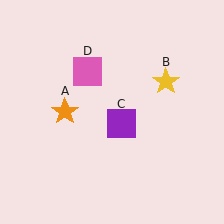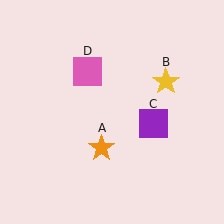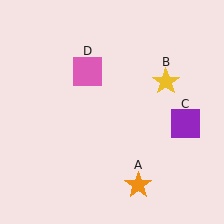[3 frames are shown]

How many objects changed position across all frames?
2 objects changed position: orange star (object A), purple square (object C).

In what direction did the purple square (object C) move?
The purple square (object C) moved right.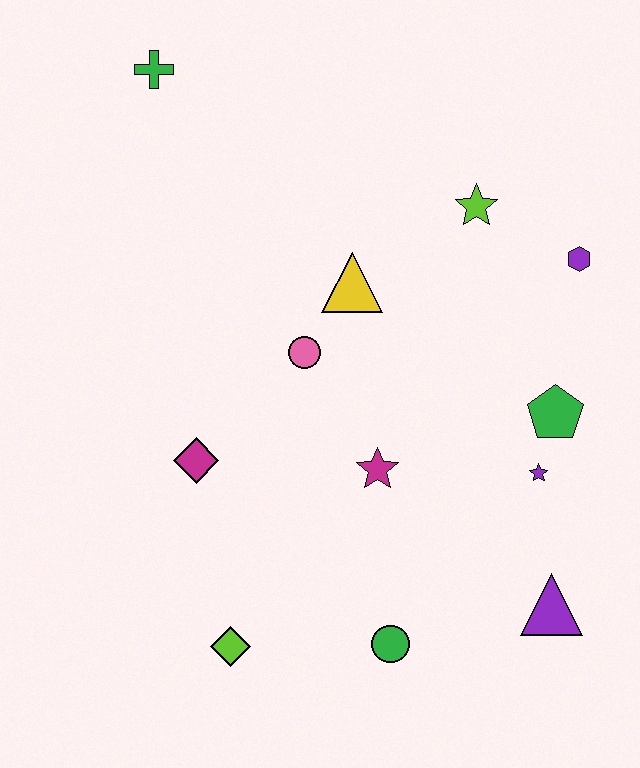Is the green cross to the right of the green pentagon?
No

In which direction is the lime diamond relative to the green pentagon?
The lime diamond is to the left of the green pentagon.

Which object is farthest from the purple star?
The green cross is farthest from the purple star.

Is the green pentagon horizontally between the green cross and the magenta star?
No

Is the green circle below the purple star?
Yes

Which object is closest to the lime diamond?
The green circle is closest to the lime diamond.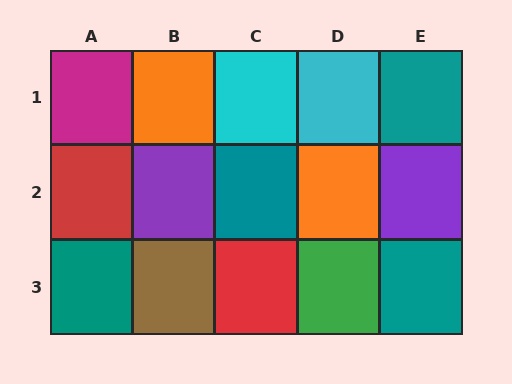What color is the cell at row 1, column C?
Cyan.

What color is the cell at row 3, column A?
Teal.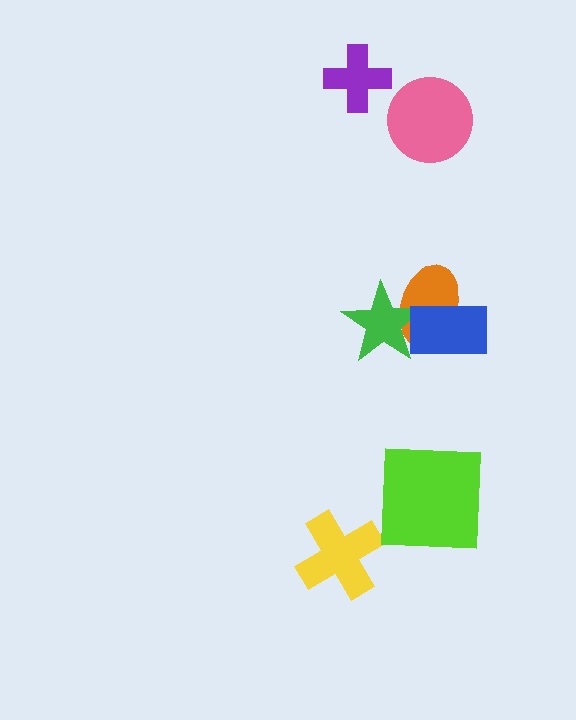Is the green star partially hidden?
Yes, it is partially covered by another shape.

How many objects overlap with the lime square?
0 objects overlap with the lime square.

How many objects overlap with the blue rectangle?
2 objects overlap with the blue rectangle.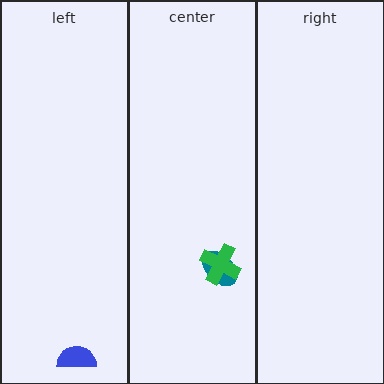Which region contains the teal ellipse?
The center region.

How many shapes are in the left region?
1.